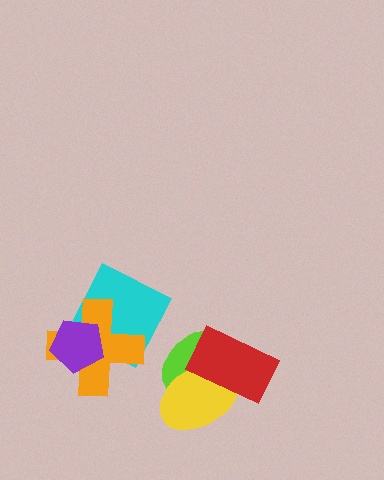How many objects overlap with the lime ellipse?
2 objects overlap with the lime ellipse.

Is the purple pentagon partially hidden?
No, no other shape covers it.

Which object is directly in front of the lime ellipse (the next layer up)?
The yellow ellipse is directly in front of the lime ellipse.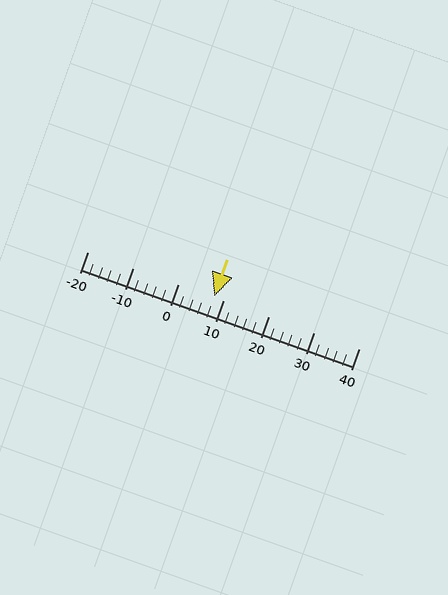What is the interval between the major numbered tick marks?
The major tick marks are spaced 10 units apart.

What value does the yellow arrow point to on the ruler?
The yellow arrow points to approximately 8.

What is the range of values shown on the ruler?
The ruler shows values from -20 to 40.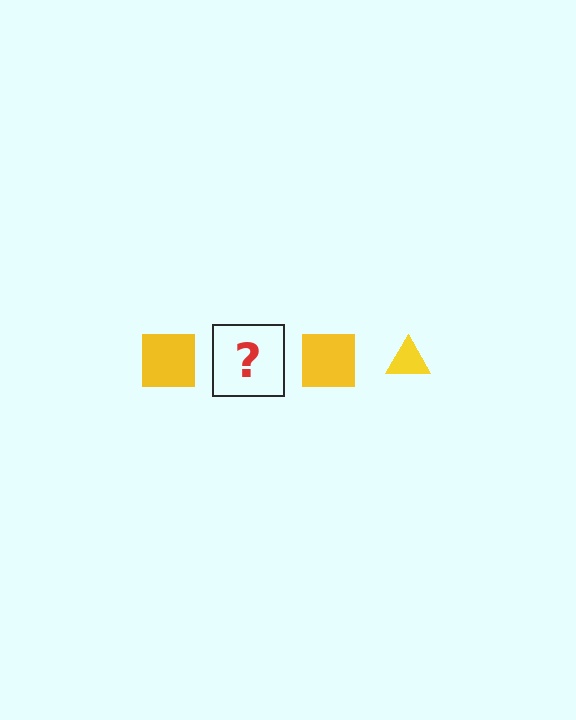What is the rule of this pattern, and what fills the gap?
The rule is that the pattern cycles through square, triangle shapes in yellow. The gap should be filled with a yellow triangle.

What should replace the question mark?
The question mark should be replaced with a yellow triangle.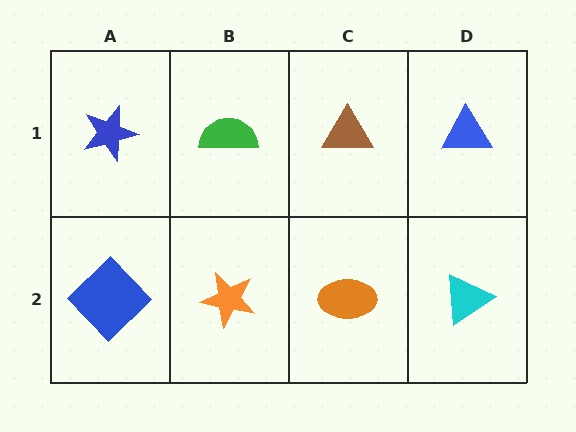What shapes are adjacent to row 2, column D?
A blue triangle (row 1, column D), an orange ellipse (row 2, column C).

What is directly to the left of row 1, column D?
A brown triangle.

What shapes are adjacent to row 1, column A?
A blue diamond (row 2, column A), a green semicircle (row 1, column B).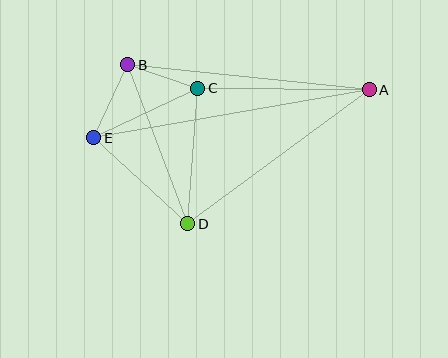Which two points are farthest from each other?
Points A and E are farthest from each other.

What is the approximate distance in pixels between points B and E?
The distance between B and E is approximately 81 pixels.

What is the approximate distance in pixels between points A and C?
The distance between A and C is approximately 172 pixels.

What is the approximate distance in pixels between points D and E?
The distance between D and E is approximately 127 pixels.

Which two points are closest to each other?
Points B and C are closest to each other.